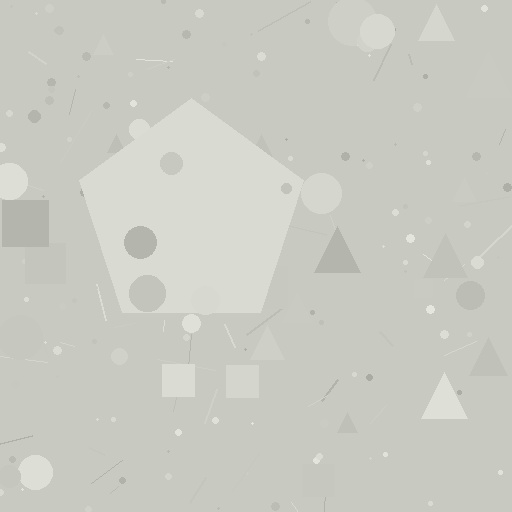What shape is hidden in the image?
A pentagon is hidden in the image.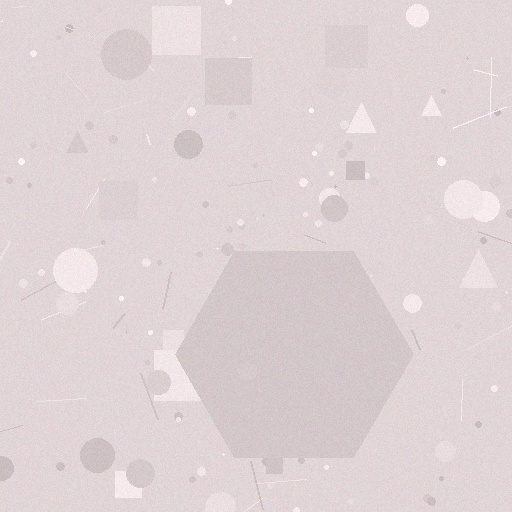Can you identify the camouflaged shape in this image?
The camouflaged shape is a hexagon.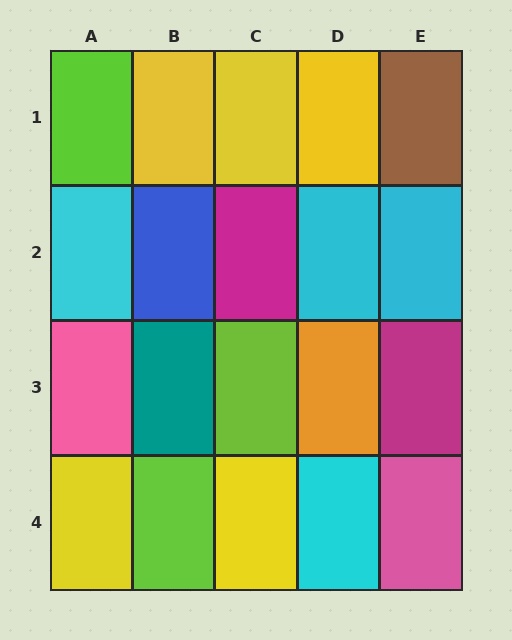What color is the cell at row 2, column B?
Blue.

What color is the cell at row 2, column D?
Cyan.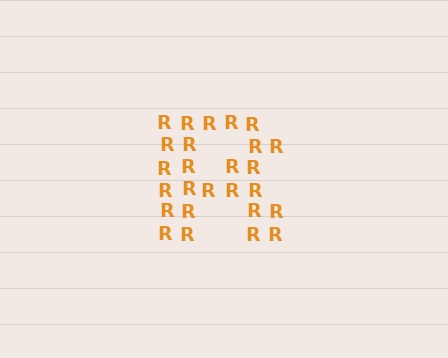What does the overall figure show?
The overall figure shows the letter R.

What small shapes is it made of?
It is made of small letter R's.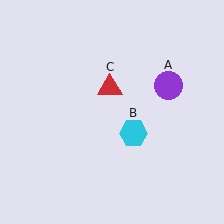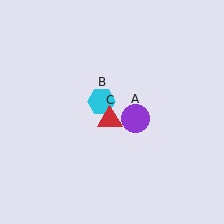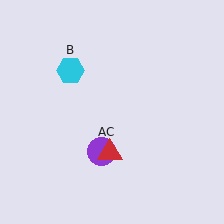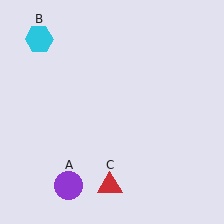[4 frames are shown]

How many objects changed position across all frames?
3 objects changed position: purple circle (object A), cyan hexagon (object B), red triangle (object C).